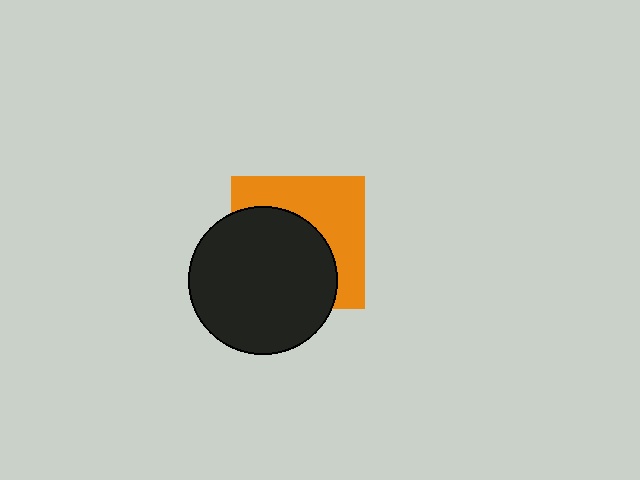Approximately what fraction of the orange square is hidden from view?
Roughly 54% of the orange square is hidden behind the black circle.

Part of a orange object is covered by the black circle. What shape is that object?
It is a square.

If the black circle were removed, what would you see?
You would see the complete orange square.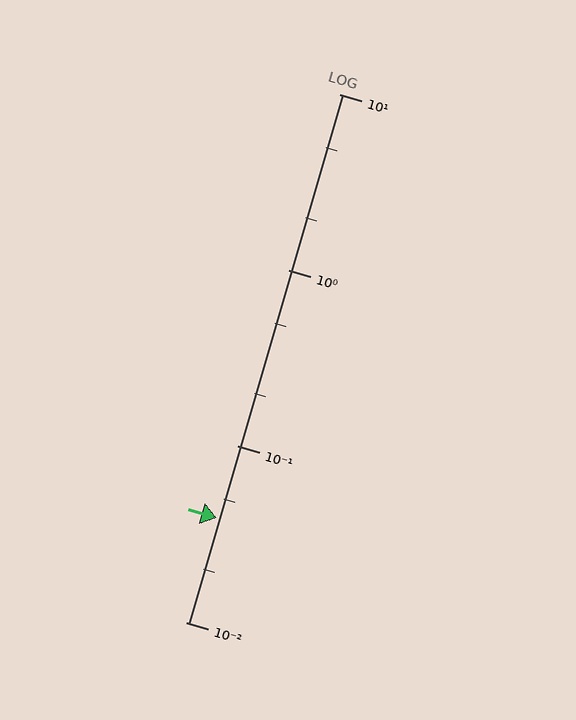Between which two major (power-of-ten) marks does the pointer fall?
The pointer is between 0.01 and 0.1.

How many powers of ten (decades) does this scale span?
The scale spans 3 decades, from 0.01 to 10.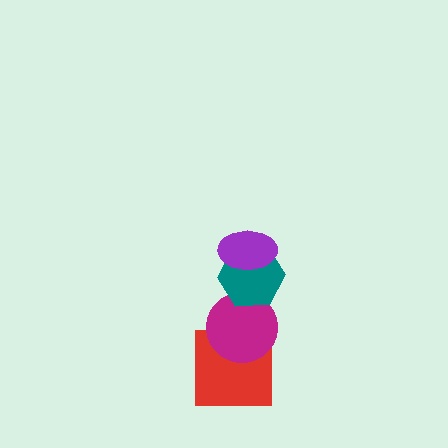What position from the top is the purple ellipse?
The purple ellipse is 1st from the top.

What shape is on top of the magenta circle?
The teal hexagon is on top of the magenta circle.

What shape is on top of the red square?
The magenta circle is on top of the red square.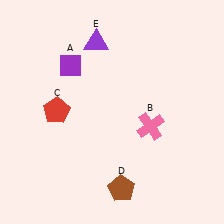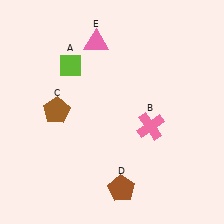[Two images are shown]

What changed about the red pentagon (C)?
In Image 1, C is red. In Image 2, it changed to brown.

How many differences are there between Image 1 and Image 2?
There are 3 differences between the two images.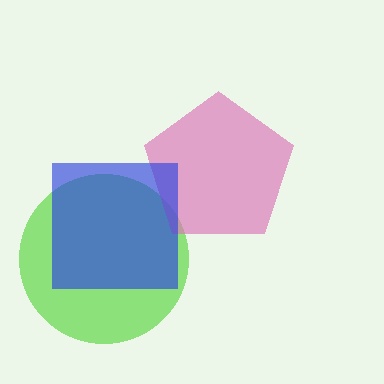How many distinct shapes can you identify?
There are 3 distinct shapes: a lime circle, a pink pentagon, a blue square.